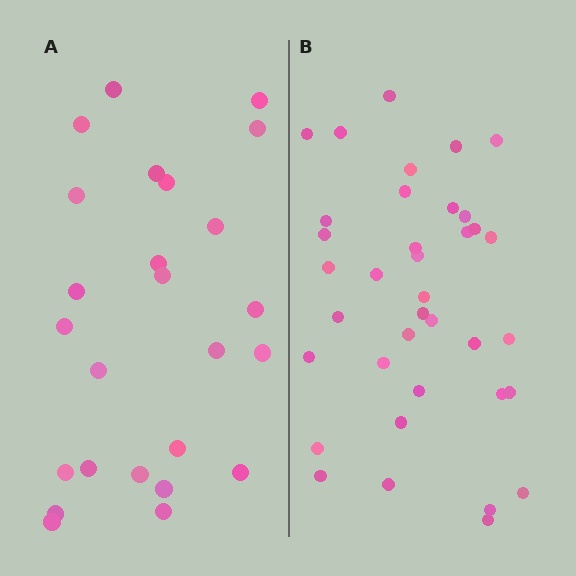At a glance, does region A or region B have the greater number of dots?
Region B (the right region) has more dots.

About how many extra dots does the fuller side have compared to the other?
Region B has roughly 12 or so more dots than region A.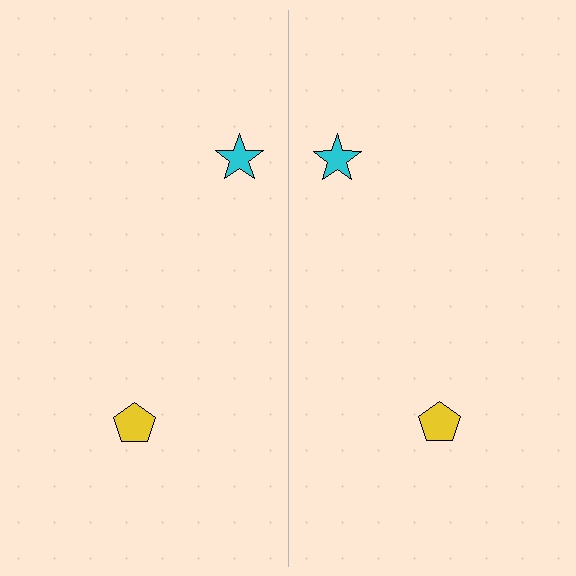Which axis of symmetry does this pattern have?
The pattern has a vertical axis of symmetry running through the center of the image.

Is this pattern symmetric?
Yes, this pattern has bilateral (reflection) symmetry.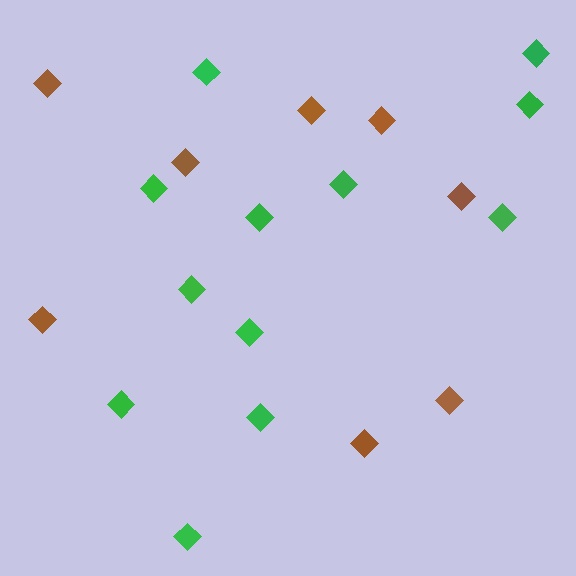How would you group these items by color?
There are 2 groups: one group of green diamonds (12) and one group of brown diamonds (8).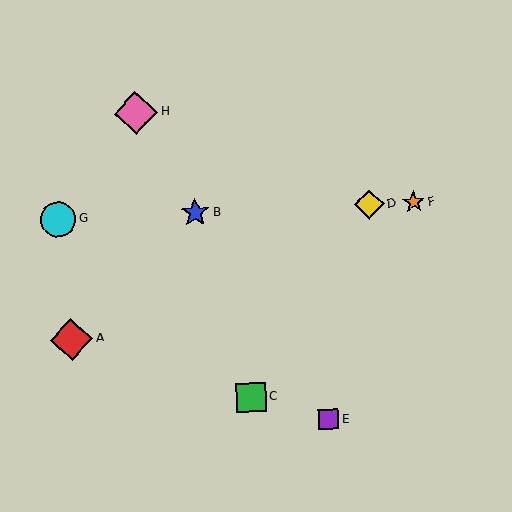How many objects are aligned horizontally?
4 objects (B, D, F, G) are aligned horizontally.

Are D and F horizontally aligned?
Yes, both are at y≈205.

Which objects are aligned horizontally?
Objects B, D, F, G are aligned horizontally.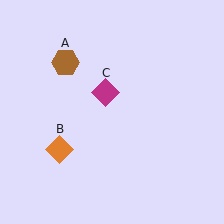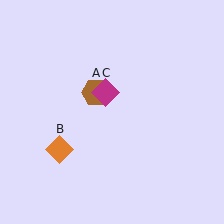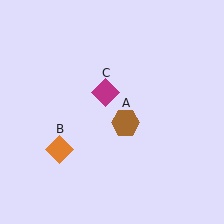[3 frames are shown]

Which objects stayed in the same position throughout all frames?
Orange diamond (object B) and magenta diamond (object C) remained stationary.